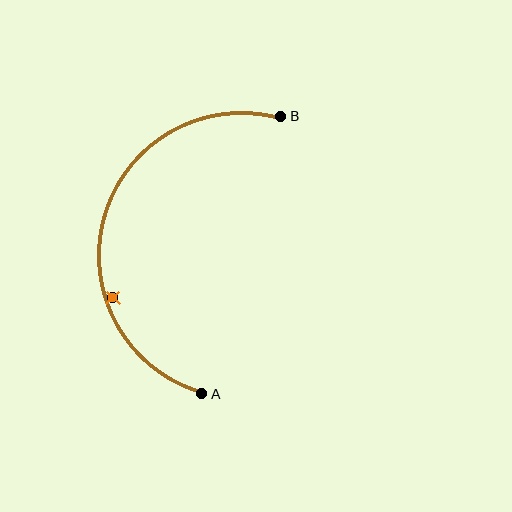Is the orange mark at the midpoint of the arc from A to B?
No — the orange mark does not lie on the arc at all. It sits slightly inside the curve.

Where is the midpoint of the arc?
The arc midpoint is the point on the curve farthest from the straight line joining A and B. It sits to the left of that line.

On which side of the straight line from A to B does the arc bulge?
The arc bulges to the left of the straight line connecting A and B.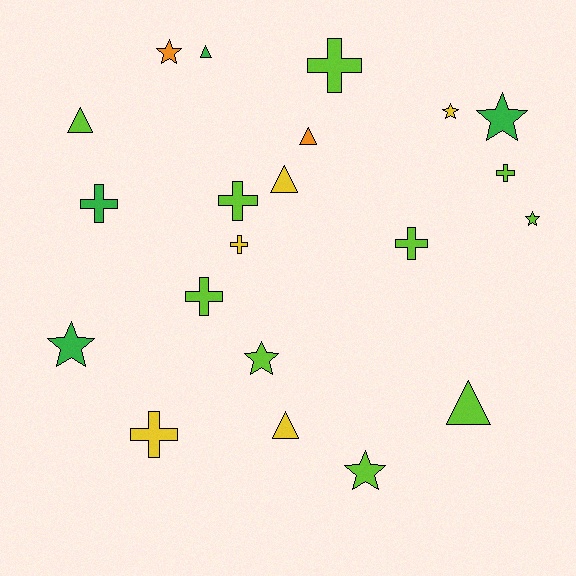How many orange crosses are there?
There are no orange crosses.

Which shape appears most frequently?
Cross, with 8 objects.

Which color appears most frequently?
Lime, with 10 objects.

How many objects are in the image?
There are 21 objects.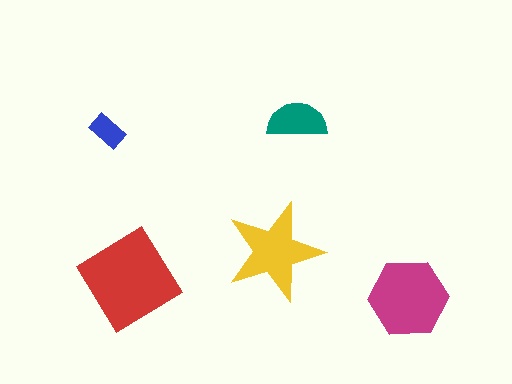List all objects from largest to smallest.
The red diamond, the magenta hexagon, the yellow star, the teal semicircle, the blue rectangle.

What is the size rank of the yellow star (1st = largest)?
3rd.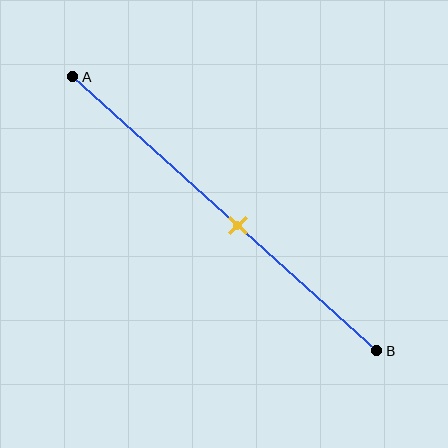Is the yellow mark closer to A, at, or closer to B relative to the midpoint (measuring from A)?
The yellow mark is closer to point B than the midpoint of segment AB.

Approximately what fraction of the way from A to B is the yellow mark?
The yellow mark is approximately 55% of the way from A to B.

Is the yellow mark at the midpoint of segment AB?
No, the mark is at about 55% from A, not at the 50% midpoint.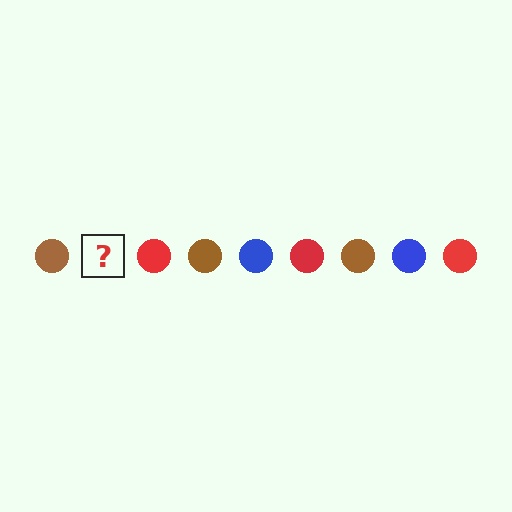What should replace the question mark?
The question mark should be replaced with a blue circle.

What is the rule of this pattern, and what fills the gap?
The rule is that the pattern cycles through brown, blue, red circles. The gap should be filled with a blue circle.